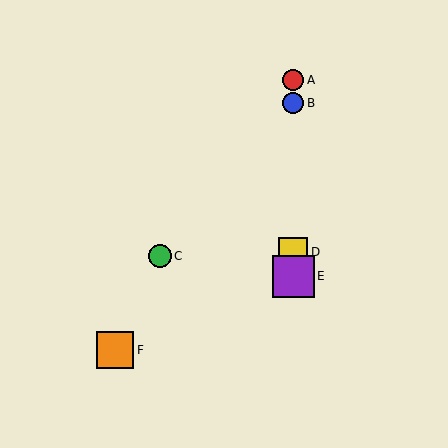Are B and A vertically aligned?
Yes, both are at x≈293.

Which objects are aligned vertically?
Objects A, B, D, E are aligned vertically.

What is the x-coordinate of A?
Object A is at x≈293.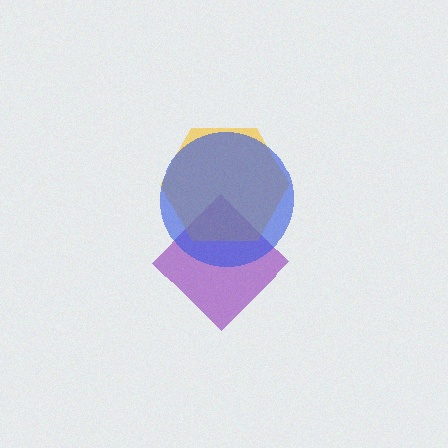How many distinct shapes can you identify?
There are 3 distinct shapes: a purple diamond, a yellow hexagon, a blue circle.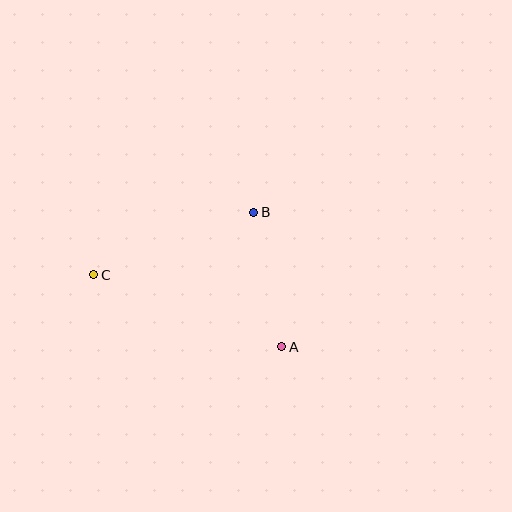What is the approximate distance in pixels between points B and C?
The distance between B and C is approximately 172 pixels.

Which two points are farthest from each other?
Points A and C are farthest from each other.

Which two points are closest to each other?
Points A and B are closest to each other.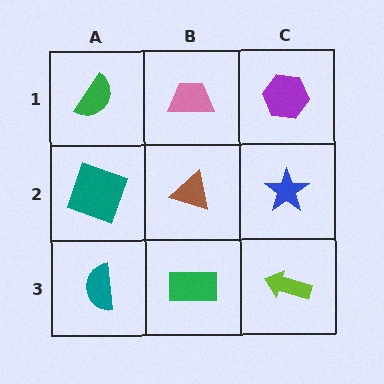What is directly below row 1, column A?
A teal square.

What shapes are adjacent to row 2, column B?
A pink trapezoid (row 1, column B), a green rectangle (row 3, column B), a teal square (row 2, column A), a blue star (row 2, column C).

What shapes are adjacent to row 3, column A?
A teal square (row 2, column A), a green rectangle (row 3, column B).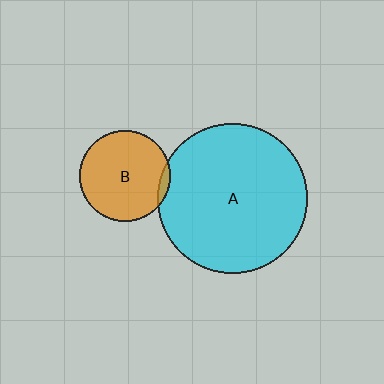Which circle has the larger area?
Circle A (cyan).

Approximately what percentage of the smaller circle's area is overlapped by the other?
Approximately 5%.